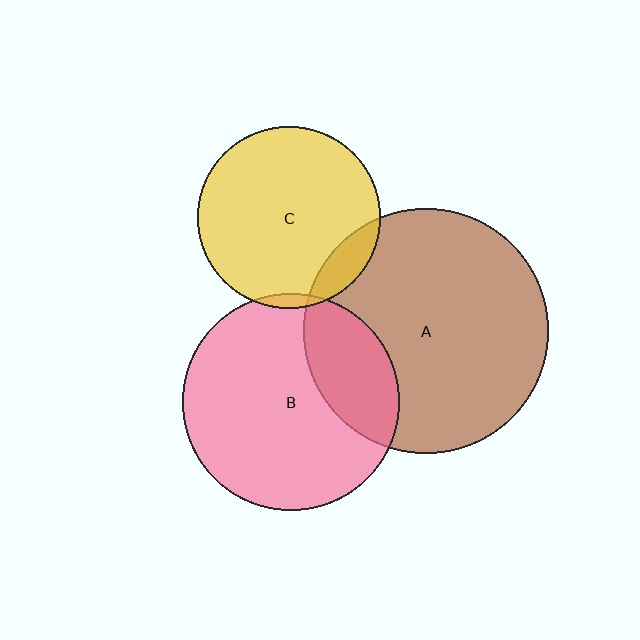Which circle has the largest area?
Circle A (brown).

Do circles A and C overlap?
Yes.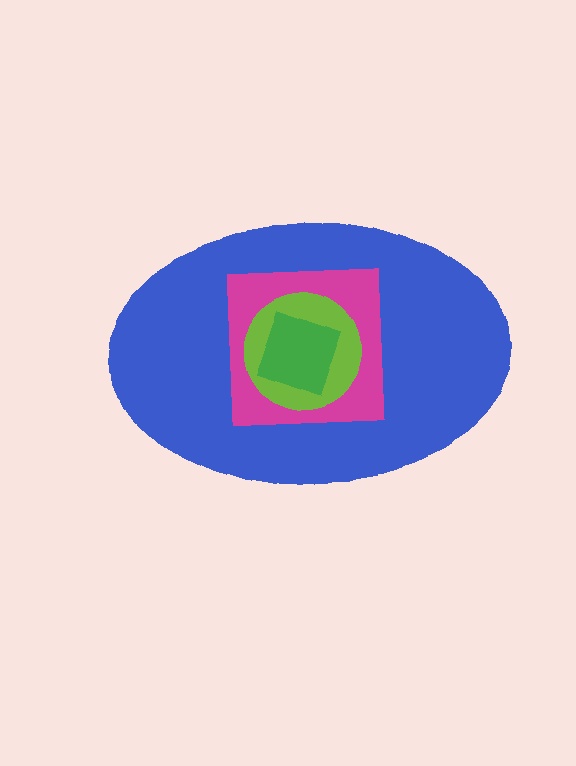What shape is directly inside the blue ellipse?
The magenta square.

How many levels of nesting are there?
4.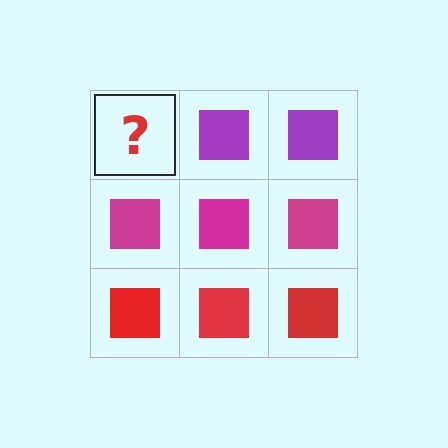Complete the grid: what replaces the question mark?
The question mark should be replaced with a purple square.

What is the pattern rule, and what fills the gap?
The rule is that each row has a consistent color. The gap should be filled with a purple square.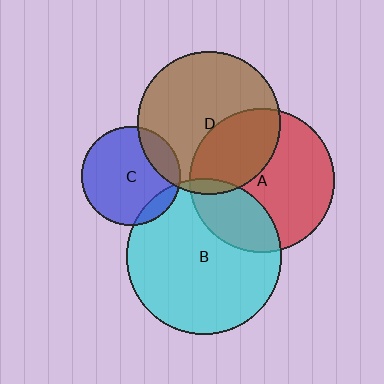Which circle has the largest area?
Circle B (cyan).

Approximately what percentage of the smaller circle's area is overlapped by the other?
Approximately 25%.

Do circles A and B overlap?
Yes.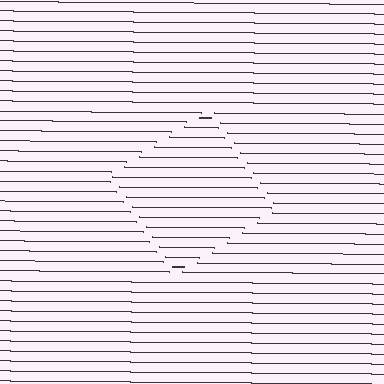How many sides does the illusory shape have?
4 sides — the line-ends trace a square.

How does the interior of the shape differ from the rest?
The interior of the shape contains the same grating, shifted by half a period — the contour is defined by the phase discontinuity where line-ends from the inner and outer gratings abut.